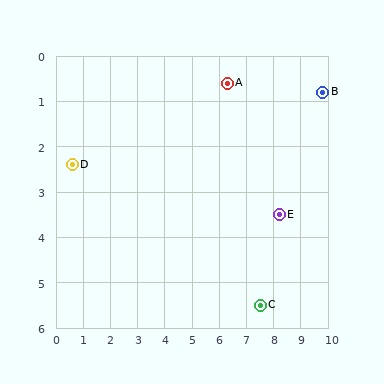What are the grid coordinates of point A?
Point A is at approximately (6.3, 0.6).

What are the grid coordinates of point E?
Point E is at approximately (8.2, 3.5).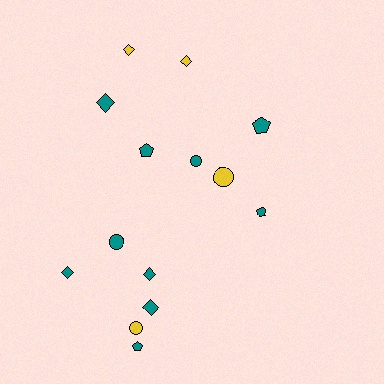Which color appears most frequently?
Teal, with 10 objects.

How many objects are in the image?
There are 14 objects.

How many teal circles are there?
There are 2 teal circles.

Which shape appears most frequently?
Diamond, with 6 objects.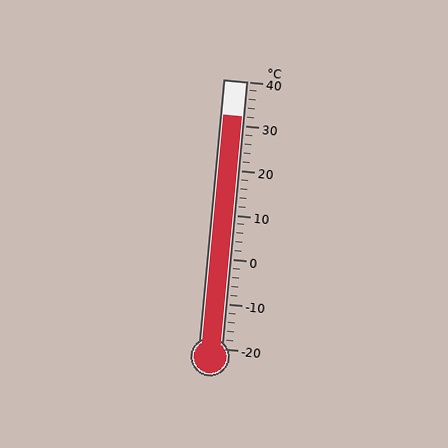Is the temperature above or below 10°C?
The temperature is above 10°C.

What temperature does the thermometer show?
The thermometer shows approximately 32°C.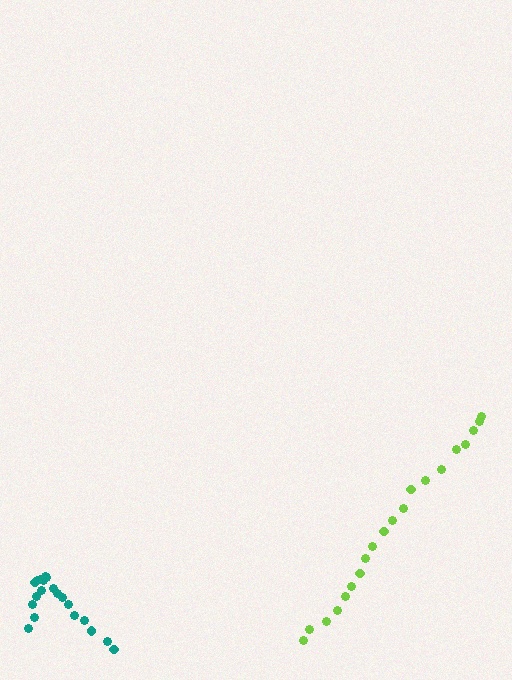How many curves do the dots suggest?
There are 2 distinct paths.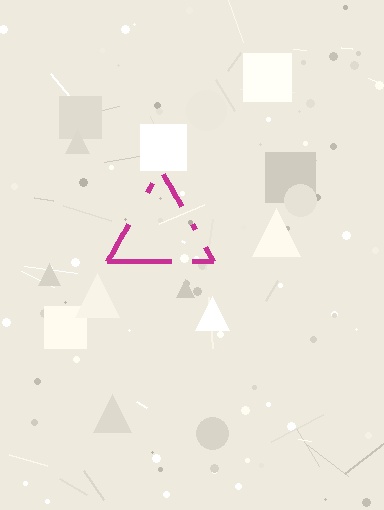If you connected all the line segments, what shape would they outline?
They would outline a triangle.